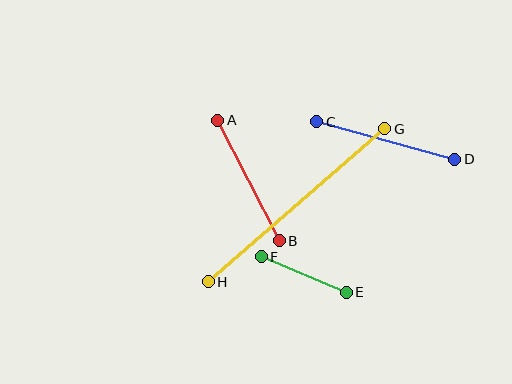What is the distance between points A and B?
The distance is approximately 135 pixels.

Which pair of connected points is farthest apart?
Points G and H are farthest apart.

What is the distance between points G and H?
The distance is approximately 234 pixels.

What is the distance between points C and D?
The distance is approximately 143 pixels.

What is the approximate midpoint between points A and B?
The midpoint is at approximately (248, 180) pixels.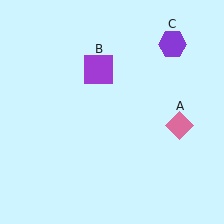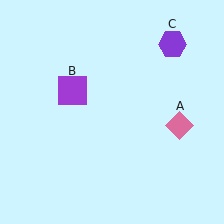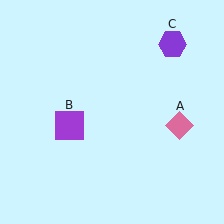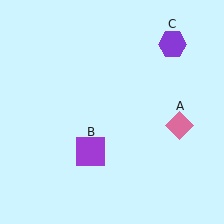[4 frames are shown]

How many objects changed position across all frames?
1 object changed position: purple square (object B).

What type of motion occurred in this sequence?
The purple square (object B) rotated counterclockwise around the center of the scene.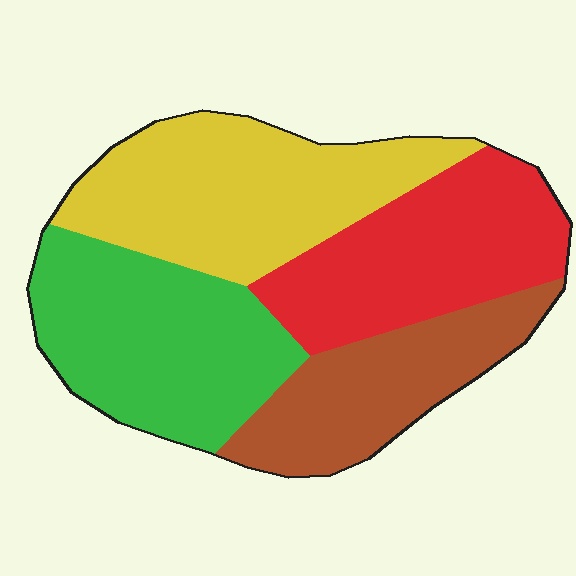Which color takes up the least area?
Brown, at roughly 20%.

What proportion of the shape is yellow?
Yellow covers around 30% of the shape.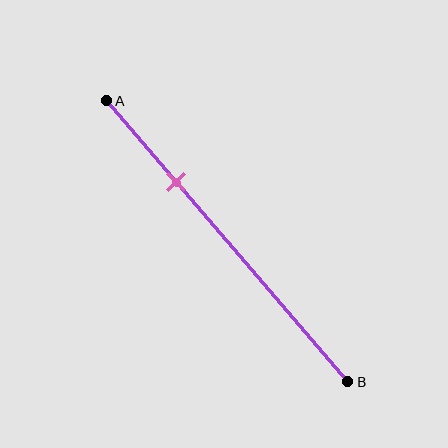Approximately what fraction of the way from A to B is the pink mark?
The pink mark is approximately 30% of the way from A to B.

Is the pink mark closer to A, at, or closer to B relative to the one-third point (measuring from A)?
The pink mark is closer to point A than the one-third point of segment AB.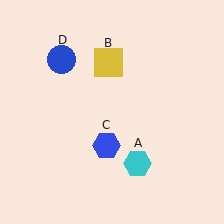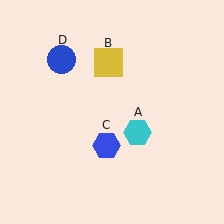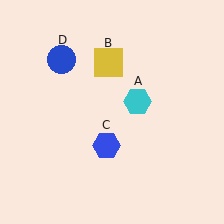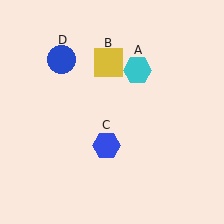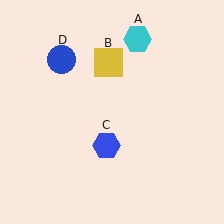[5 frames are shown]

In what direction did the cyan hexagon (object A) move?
The cyan hexagon (object A) moved up.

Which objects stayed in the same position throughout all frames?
Yellow square (object B) and blue hexagon (object C) and blue circle (object D) remained stationary.